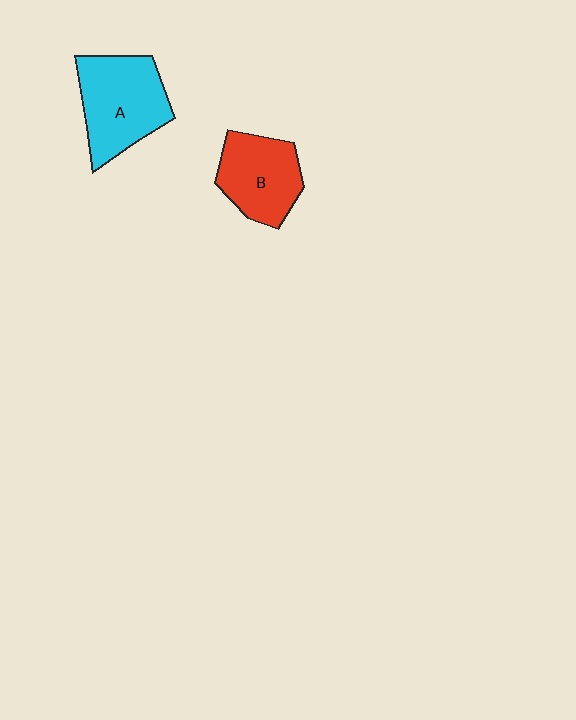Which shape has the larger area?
Shape A (cyan).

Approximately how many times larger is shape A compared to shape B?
Approximately 1.3 times.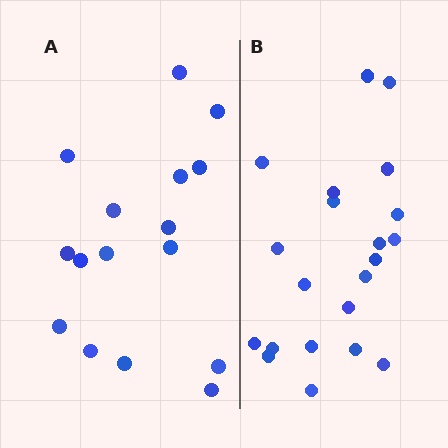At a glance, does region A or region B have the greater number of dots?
Region B (the right region) has more dots.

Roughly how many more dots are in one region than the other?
Region B has about 5 more dots than region A.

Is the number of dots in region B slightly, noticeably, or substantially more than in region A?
Region B has noticeably more, but not dramatically so. The ratio is roughly 1.3 to 1.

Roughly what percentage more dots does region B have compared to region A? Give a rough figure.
About 30% more.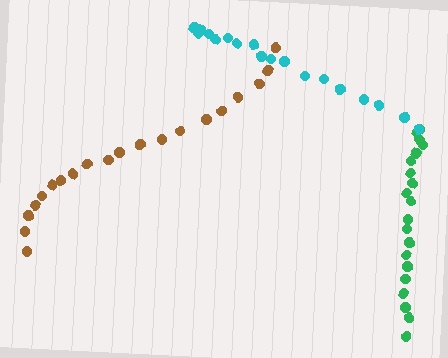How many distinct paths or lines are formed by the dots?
There are 3 distinct paths.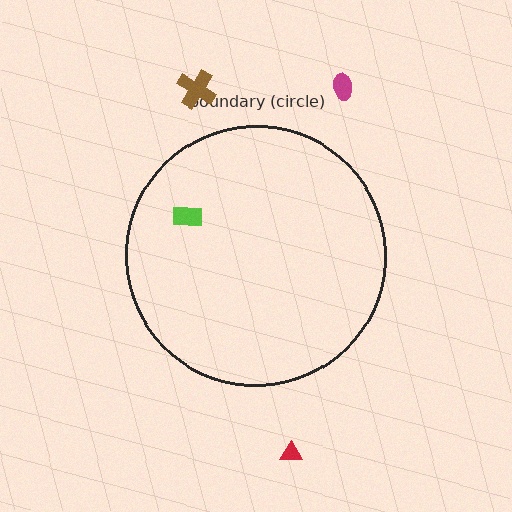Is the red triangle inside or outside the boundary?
Outside.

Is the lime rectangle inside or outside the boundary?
Inside.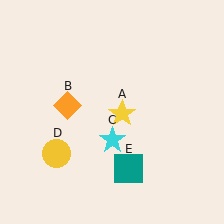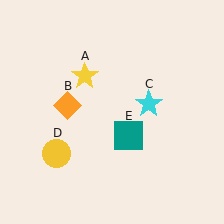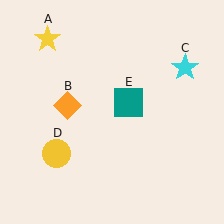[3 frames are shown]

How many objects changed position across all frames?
3 objects changed position: yellow star (object A), cyan star (object C), teal square (object E).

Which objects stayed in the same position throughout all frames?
Orange diamond (object B) and yellow circle (object D) remained stationary.